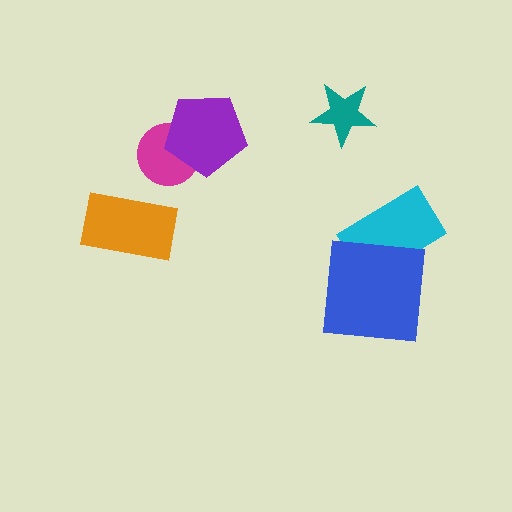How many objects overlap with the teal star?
0 objects overlap with the teal star.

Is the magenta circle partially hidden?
Yes, it is partially covered by another shape.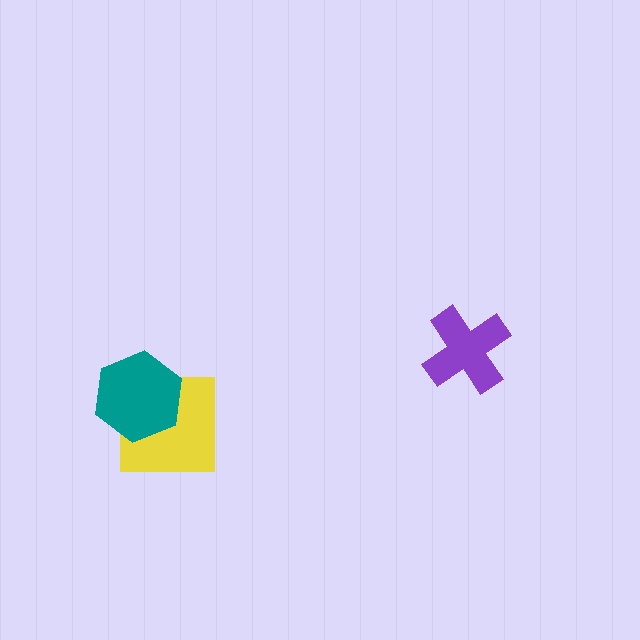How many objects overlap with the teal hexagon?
1 object overlaps with the teal hexagon.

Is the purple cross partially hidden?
No, no other shape covers it.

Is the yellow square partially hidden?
Yes, it is partially covered by another shape.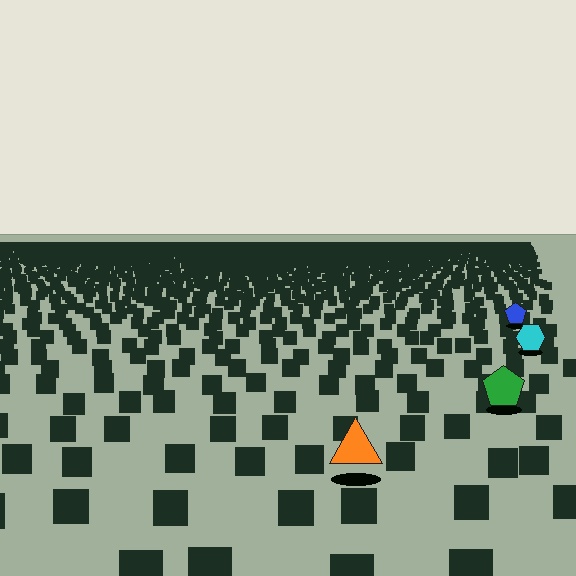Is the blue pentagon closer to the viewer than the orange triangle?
No. The orange triangle is closer — you can tell from the texture gradient: the ground texture is coarser near it.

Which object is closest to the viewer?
The orange triangle is closest. The texture marks near it are larger and more spread out.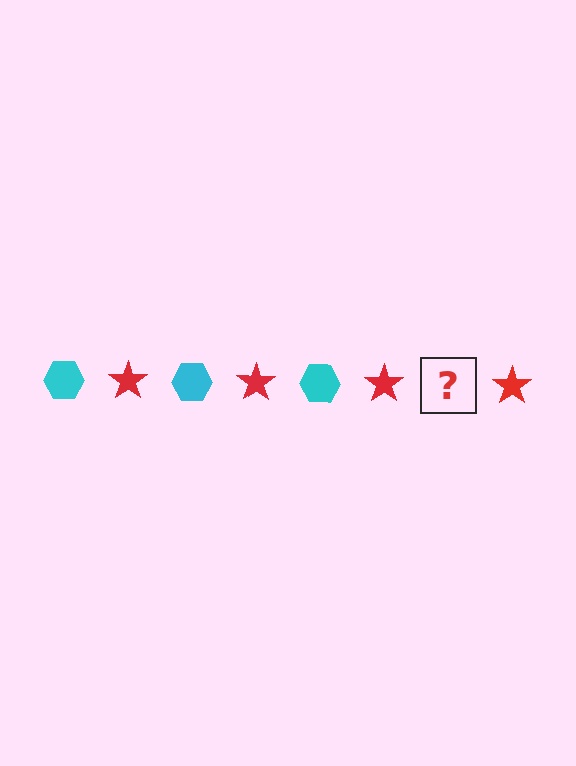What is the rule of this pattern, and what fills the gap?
The rule is that the pattern alternates between cyan hexagon and red star. The gap should be filled with a cyan hexagon.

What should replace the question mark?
The question mark should be replaced with a cyan hexagon.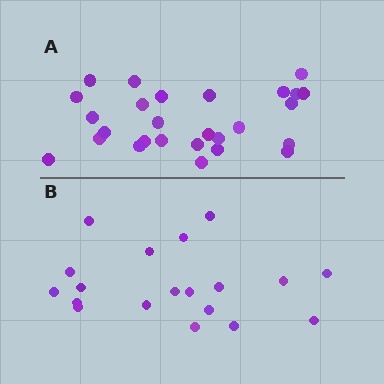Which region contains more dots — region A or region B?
Region A (the top region) has more dots.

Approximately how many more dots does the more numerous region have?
Region A has roughly 8 or so more dots than region B.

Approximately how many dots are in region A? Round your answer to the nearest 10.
About 30 dots. (The exact count is 27, which rounds to 30.)